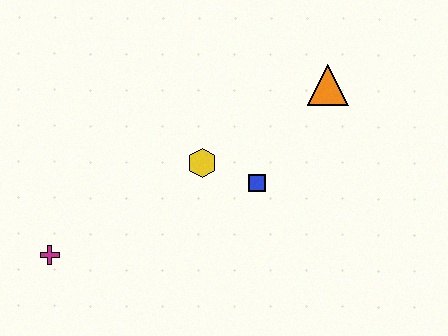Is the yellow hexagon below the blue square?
No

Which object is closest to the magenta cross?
The yellow hexagon is closest to the magenta cross.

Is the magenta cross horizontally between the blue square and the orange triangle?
No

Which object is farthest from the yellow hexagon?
The magenta cross is farthest from the yellow hexagon.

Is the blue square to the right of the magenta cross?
Yes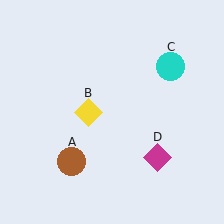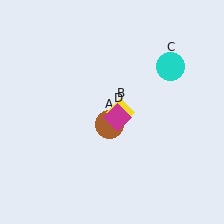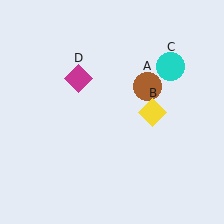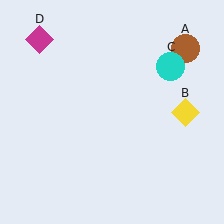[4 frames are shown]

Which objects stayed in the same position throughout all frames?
Cyan circle (object C) remained stationary.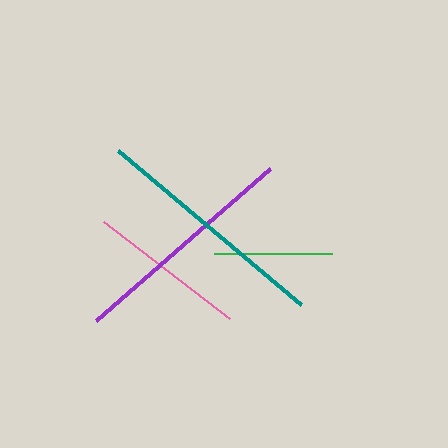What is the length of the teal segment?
The teal segment is approximately 239 pixels long.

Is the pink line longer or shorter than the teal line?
The teal line is longer than the pink line.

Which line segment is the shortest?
The green line is the shortest at approximately 118 pixels.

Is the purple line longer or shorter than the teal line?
The teal line is longer than the purple line.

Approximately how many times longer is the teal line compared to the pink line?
The teal line is approximately 1.5 times the length of the pink line.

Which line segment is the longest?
The teal line is the longest at approximately 239 pixels.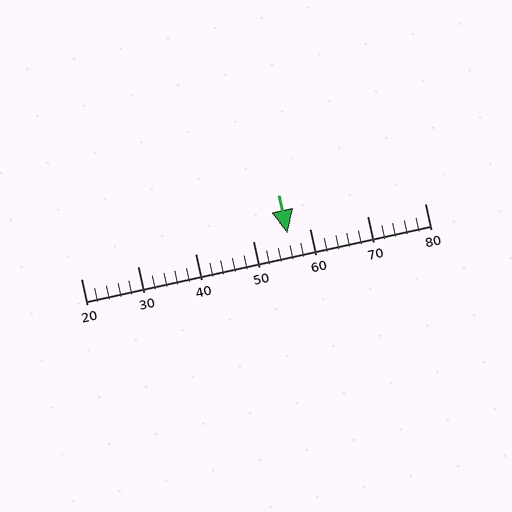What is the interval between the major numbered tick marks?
The major tick marks are spaced 10 units apart.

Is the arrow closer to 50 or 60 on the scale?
The arrow is closer to 60.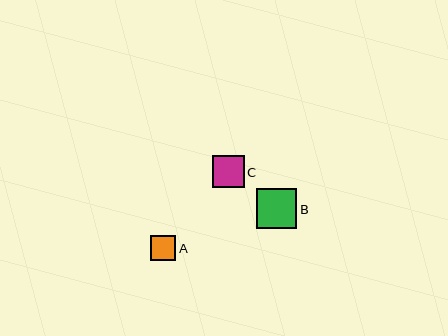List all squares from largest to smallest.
From largest to smallest: B, C, A.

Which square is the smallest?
Square A is the smallest with a size of approximately 25 pixels.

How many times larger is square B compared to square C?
Square B is approximately 1.3 times the size of square C.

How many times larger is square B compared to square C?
Square B is approximately 1.3 times the size of square C.